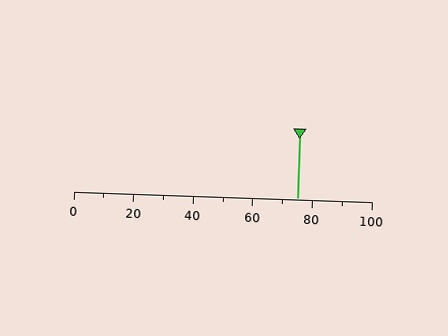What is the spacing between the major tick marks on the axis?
The major ticks are spaced 20 apart.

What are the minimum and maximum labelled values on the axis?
The axis runs from 0 to 100.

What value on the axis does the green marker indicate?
The marker indicates approximately 75.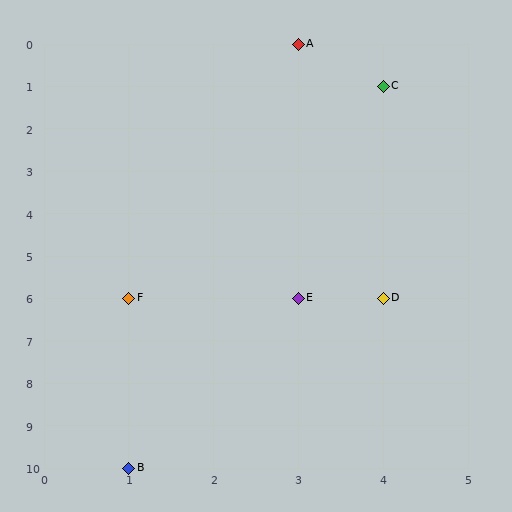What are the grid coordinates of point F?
Point F is at grid coordinates (1, 6).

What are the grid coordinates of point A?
Point A is at grid coordinates (3, 0).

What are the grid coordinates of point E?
Point E is at grid coordinates (3, 6).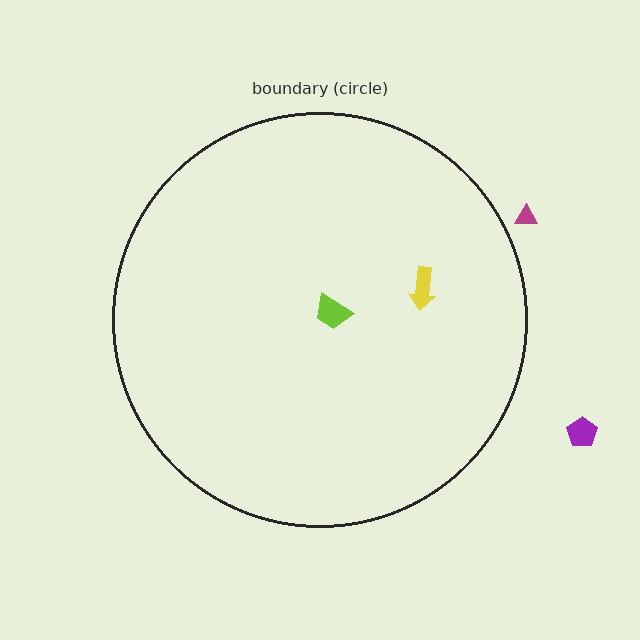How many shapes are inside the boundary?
2 inside, 2 outside.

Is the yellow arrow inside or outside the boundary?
Inside.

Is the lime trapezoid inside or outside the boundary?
Inside.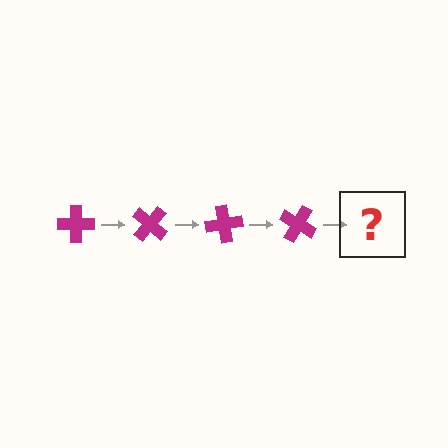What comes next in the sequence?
The next element should be a magenta cross rotated 160 degrees.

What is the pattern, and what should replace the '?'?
The pattern is that the cross rotates 40 degrees each step. The '?' should be a magenta cross rotated 160 degrees.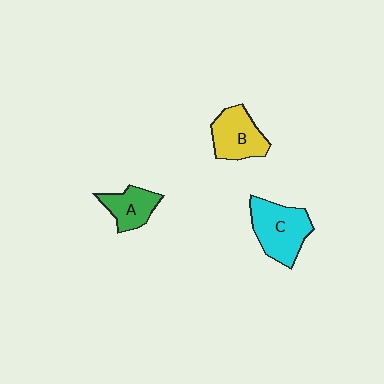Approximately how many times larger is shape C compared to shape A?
Approximately 1.6 times.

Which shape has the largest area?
Shape C (cyan).